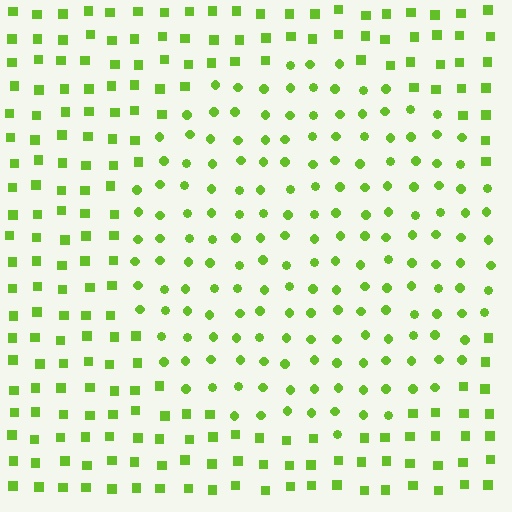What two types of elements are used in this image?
The image uses circles inside the circle region and squares outside it.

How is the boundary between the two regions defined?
The boundary is defined by a change in element shape: circles inside vs. squares outside. All elements share the same color and spacing.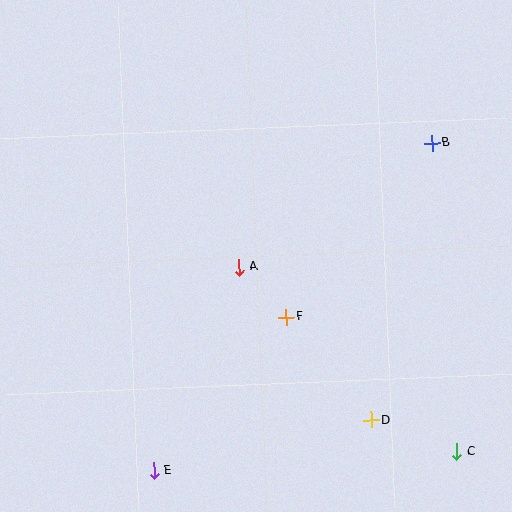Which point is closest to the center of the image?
Point A at (239, 267) is closest to the center.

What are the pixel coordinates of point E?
Point E is at (154, 470).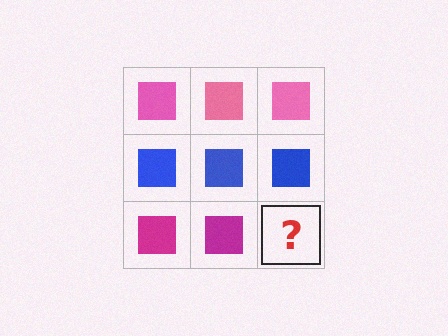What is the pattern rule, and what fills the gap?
The rule is that each row has a consistent color. The gap should be filled with a magenta square.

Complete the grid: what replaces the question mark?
The question mark should be replaced with a magenta square.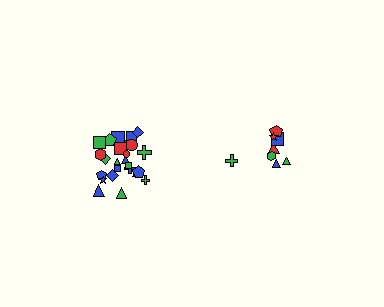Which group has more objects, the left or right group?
The left group.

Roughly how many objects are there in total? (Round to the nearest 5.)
Roughly 35 objects in total.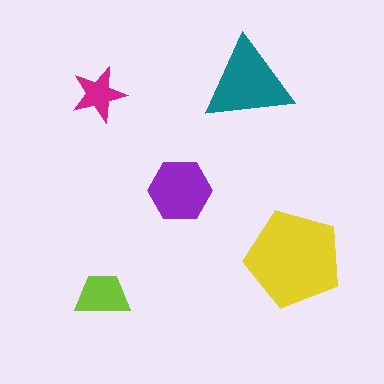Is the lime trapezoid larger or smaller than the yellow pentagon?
Smaller.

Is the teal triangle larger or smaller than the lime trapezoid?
Larger.